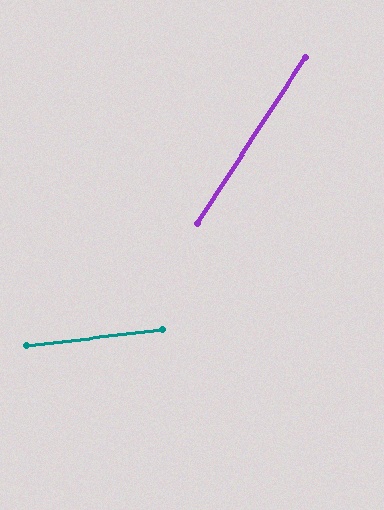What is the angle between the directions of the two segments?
Approximately 50 degrees.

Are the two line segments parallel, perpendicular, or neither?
Neither parallel nor perpendicular — they differ by about 50°.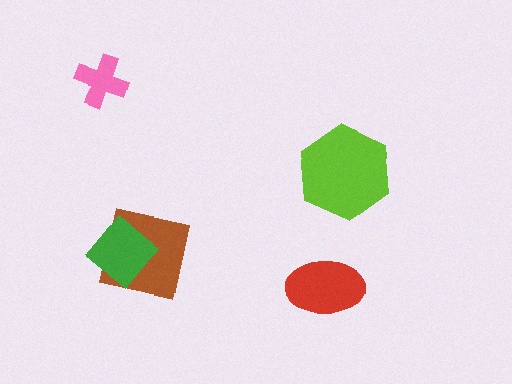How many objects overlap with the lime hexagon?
0 objects overlap with the lime hexagon.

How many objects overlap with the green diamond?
1 object overlaps with the green diamond.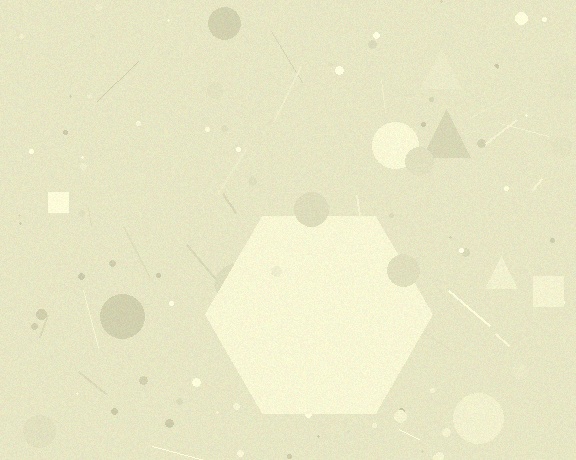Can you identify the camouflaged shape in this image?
The camouflaged shape is a hexagon.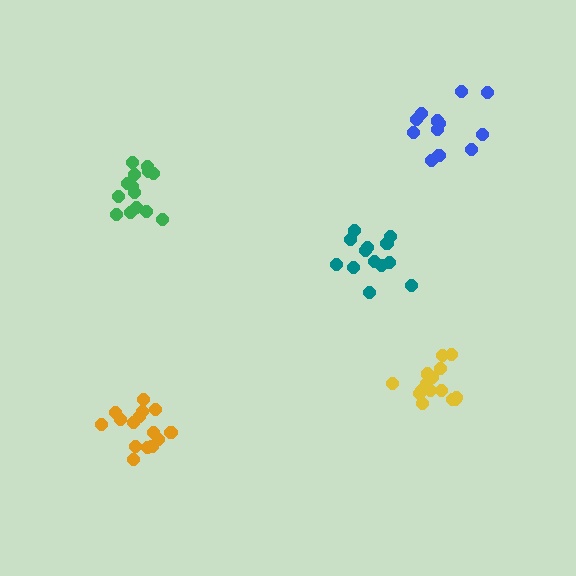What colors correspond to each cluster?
The clusters are colored: teal, yellow, orange, green, blue.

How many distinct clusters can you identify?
There are 5 distinct clusters.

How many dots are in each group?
Group 1: 14 dots, Group 2: 15 dots, Group 3: 15 dots, Group 4: 14 dots, Group 5: 12 dots (70 total).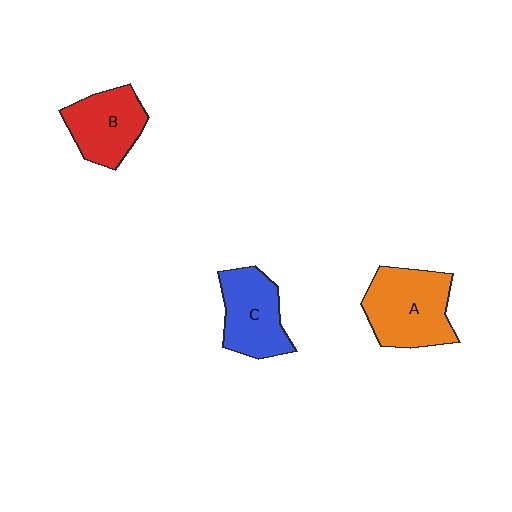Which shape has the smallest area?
Shape B (red).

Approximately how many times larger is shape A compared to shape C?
Approximately 1.3 times.